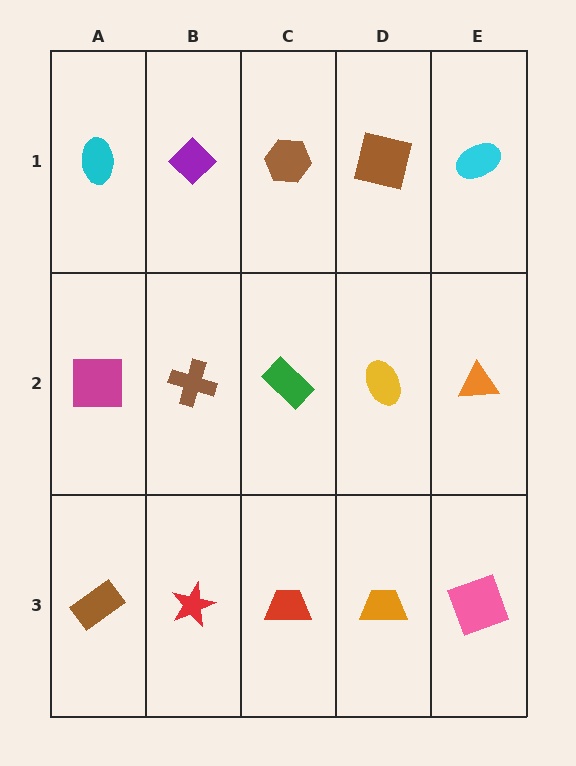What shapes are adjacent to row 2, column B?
A purple diamond (row 1, column B), a red star (row 3, column B), a magenta square (row 2, column A), a green rectangle (row 2, column C).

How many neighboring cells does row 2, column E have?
3.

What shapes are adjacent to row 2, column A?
A cyan ellipse (row 1, column A), a brown rectangle (row 3, column A), a brown cross (row 2, column B).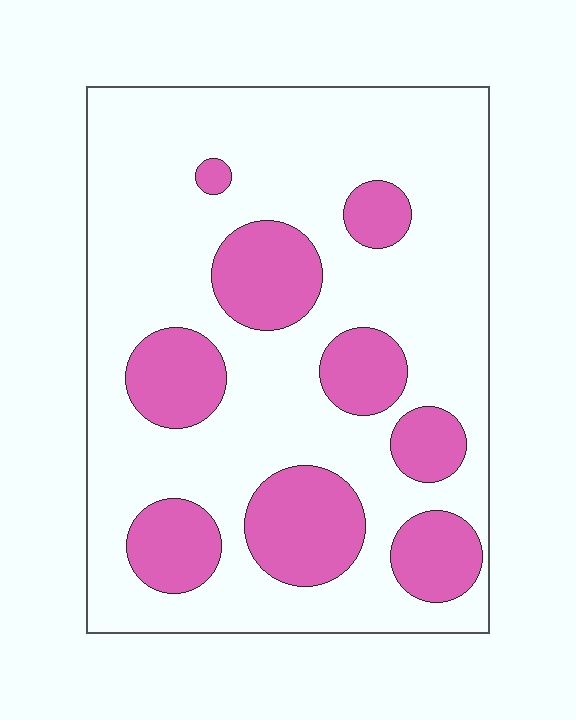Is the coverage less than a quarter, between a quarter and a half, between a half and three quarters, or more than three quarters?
Between a quarter and a half.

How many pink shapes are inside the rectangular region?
9.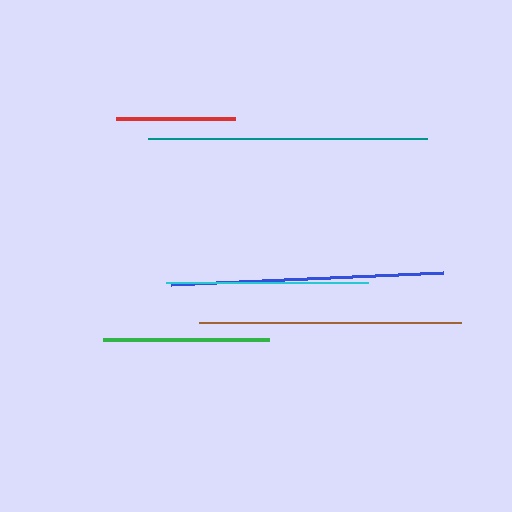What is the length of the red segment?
The red segment is approximately 119 pixels long.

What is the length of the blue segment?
The blue segment is approximately 273 pixels long.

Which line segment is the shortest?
The red line is the shortest at approximately 119 pixels.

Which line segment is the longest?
The teal line is the longest at approximately 278 pixels.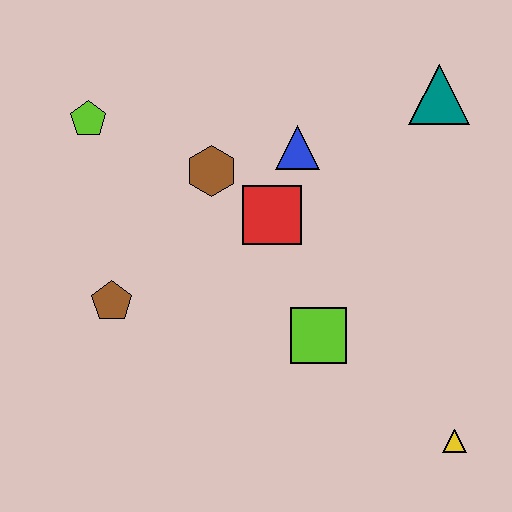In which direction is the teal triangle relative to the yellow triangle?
The teal triangle is above the yellow triangle.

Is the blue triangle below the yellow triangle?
No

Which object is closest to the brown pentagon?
The brown hexagon is closest to the brown pentagon.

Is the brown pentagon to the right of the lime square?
No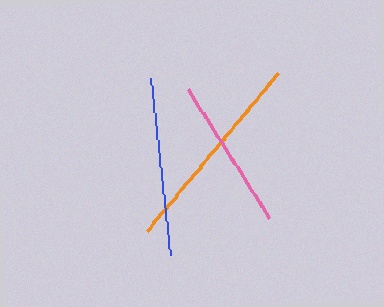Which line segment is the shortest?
The pink line is the shortest at approximately 152 pixels.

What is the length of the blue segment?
The blue segment is approximately 177 pixels long.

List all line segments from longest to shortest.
From longest to shortest: orange, blue, pink.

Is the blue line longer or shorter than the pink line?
The blue line is longer than the pink line.